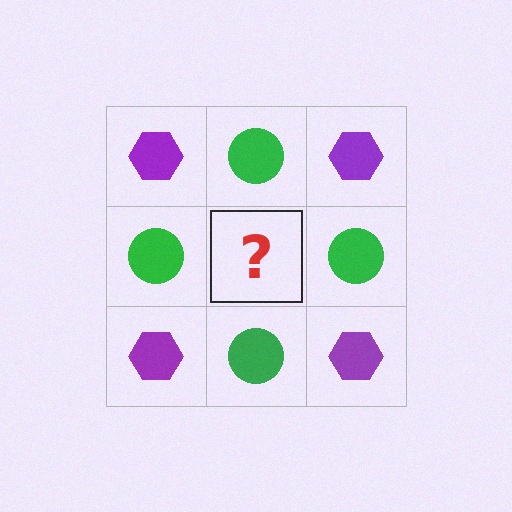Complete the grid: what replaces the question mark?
The question mark should be replaced with a purple hexagon.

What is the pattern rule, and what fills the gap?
The rule is that it alternates purple hexagon and green circle in a checkerboard pattern. The gap should be filled with a purple hexagon.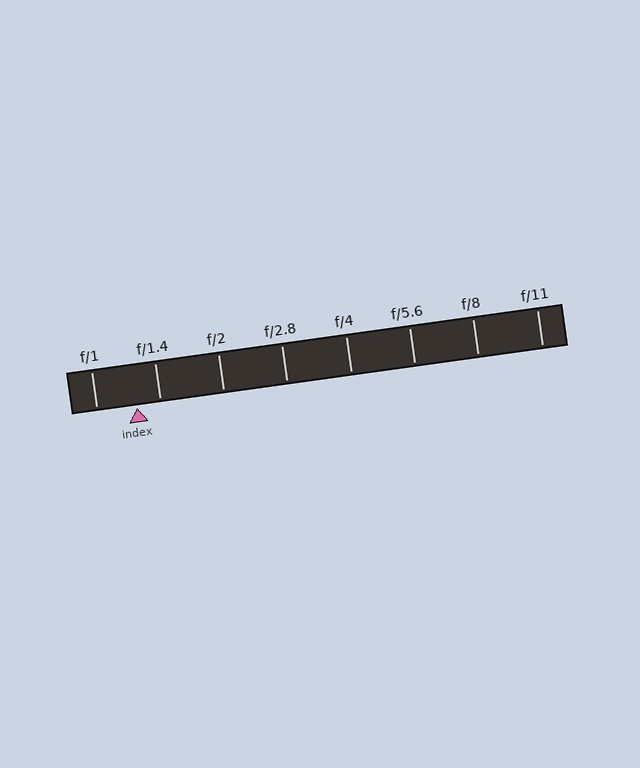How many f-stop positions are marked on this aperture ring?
There are 8 f-stop positions marked.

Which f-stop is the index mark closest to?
The index mark is closest to f/1.4.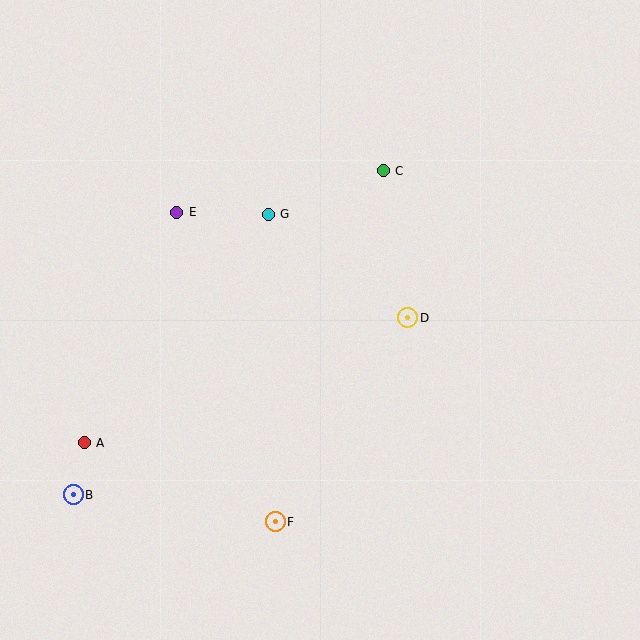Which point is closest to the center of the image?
Point D at (408, 318) is closest to the center.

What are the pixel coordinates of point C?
Point C is at (383, 171).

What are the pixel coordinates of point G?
Point G is at (268, 214).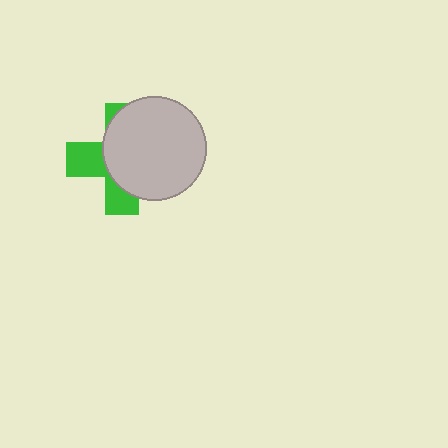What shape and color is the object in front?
The object in front is a light gray circle.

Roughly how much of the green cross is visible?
A small part of it is visible (roughly 38%).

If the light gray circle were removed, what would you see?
You would see the complete green cross.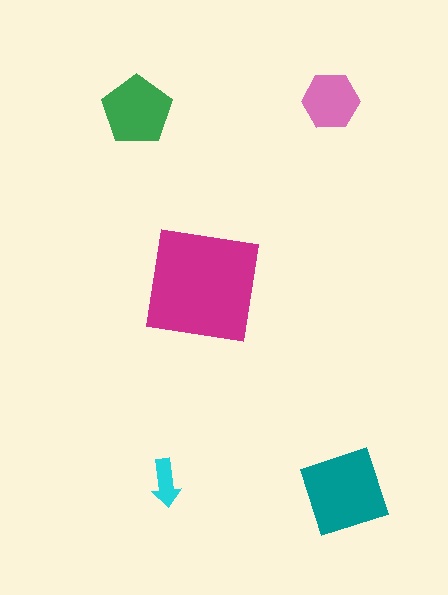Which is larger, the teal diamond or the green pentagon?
The teal diamond.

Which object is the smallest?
The cyan arrow.